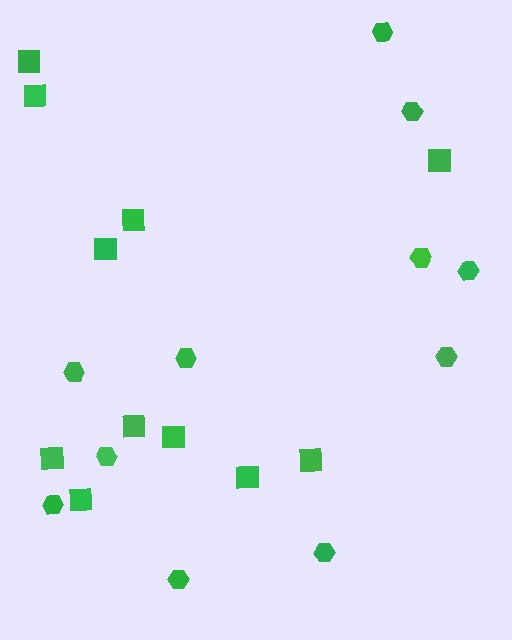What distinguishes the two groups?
There are 2 groups: one group of squares (11) and one group of hexagons (11).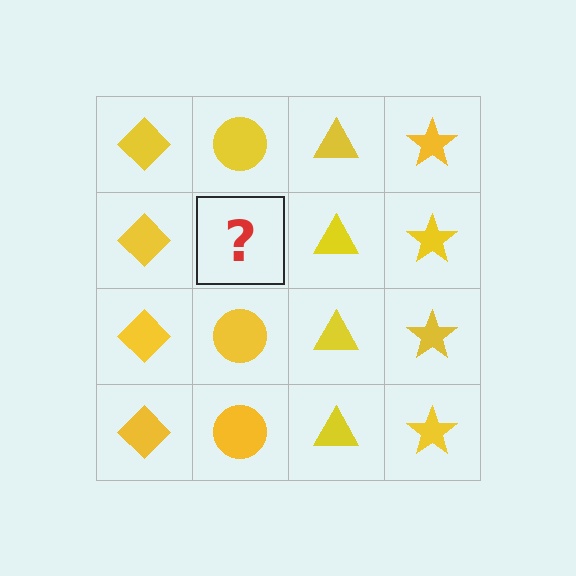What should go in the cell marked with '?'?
The missing cell should contain a yellow circle.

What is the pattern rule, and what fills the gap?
The rule is that each column has a consistent shape. The gap should be filled with a yellow circle.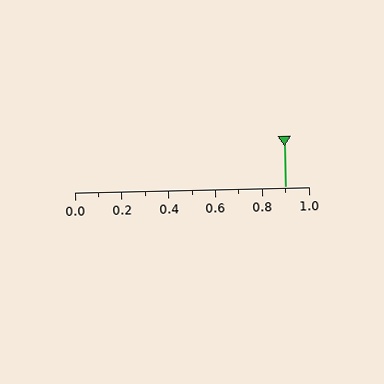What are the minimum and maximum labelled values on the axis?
The axis runs from 0.0 to 1.0.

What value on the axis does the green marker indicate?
The marker indicates approximately 0.9.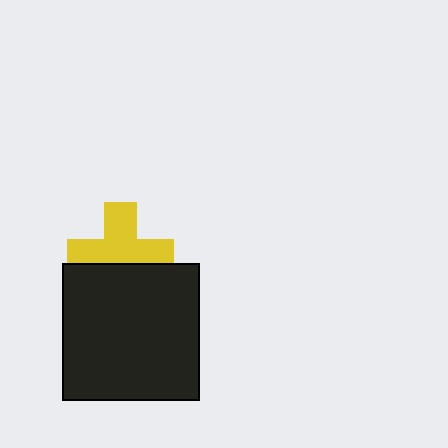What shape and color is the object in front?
The object in front is a black square.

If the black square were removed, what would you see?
You would see the complete yellow cross.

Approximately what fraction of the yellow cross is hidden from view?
Roughly 36% of the yellow cross is hidden behind the black square.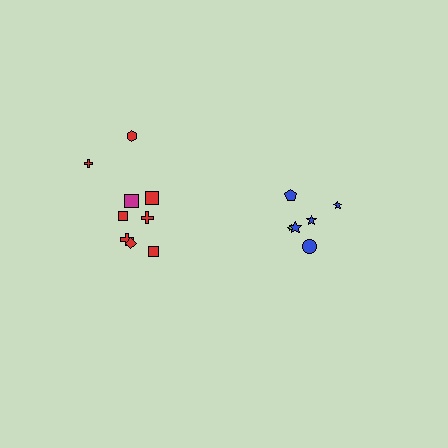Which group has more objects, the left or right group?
The left group.